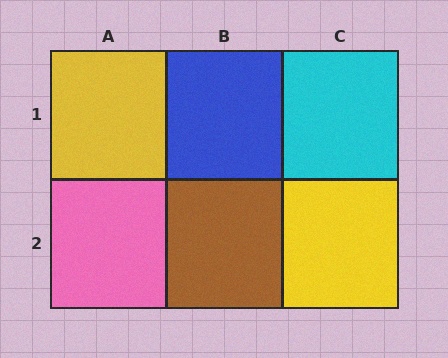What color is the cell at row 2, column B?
Brown.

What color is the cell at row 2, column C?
Yellow.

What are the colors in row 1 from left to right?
Yellow, blue, cyan.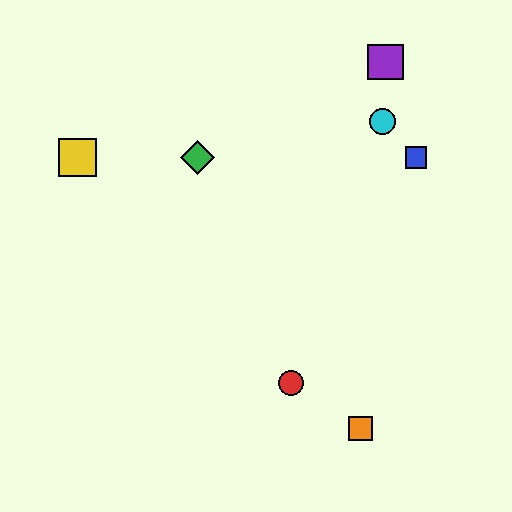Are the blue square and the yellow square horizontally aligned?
Yes, both are at y≈158.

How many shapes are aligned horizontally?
3 shapes (the blue square, the green diamond, the yellow square) are aligned horizontally.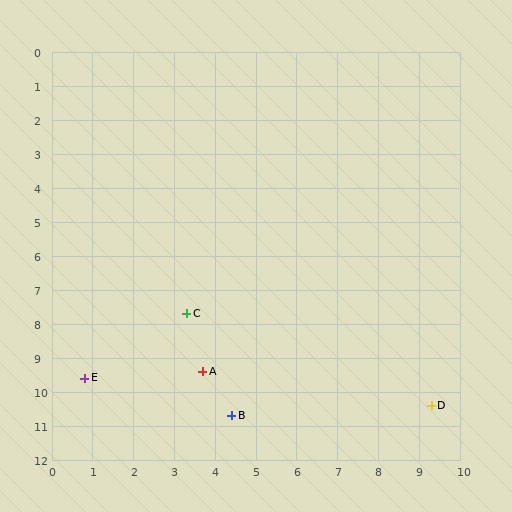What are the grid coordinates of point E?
Point E is at approximately (0.8, 9.6).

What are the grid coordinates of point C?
Point C is at approximately (3.3, 7.7).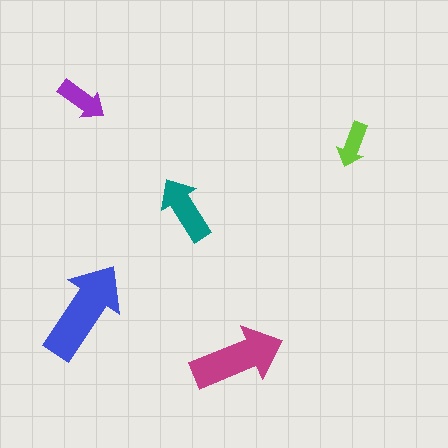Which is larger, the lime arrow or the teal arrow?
The teal one.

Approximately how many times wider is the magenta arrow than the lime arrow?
About 2 times wider.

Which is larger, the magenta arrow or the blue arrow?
The blue one.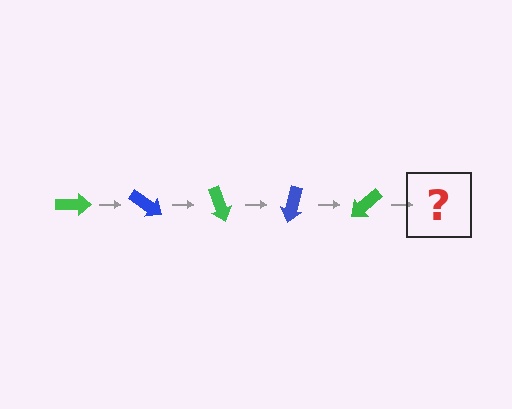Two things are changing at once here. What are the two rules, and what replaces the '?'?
The two rules are that it rotates 35 degrees each step and the color cycles through green and blue. The '?' should be a blue arrow, rotated 175 degrees from the start.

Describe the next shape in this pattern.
It should be a blue arrow, rotated 175 degrees from the start.